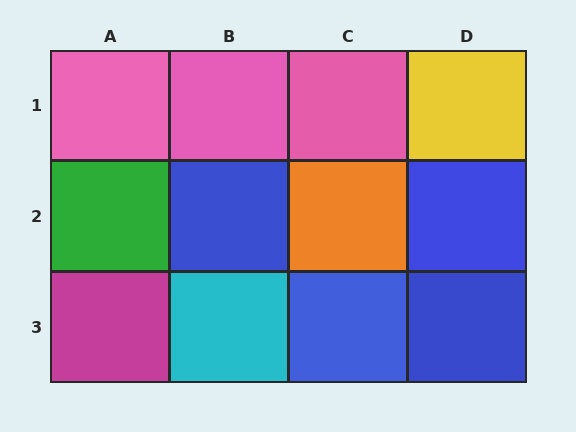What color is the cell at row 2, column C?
Orange.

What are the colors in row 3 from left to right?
Magenta, cyan, blue, blue.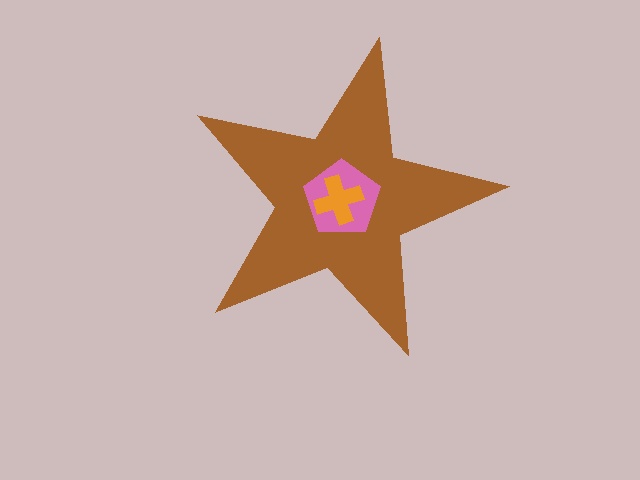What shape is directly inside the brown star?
The pink pentagon.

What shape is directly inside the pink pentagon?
The orange cross.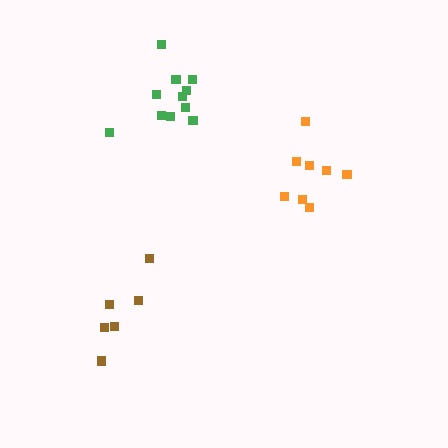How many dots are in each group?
Group 1: 6 dots, Group 2: 8 dots, Group 3: 11 dots (25 total).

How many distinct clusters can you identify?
There are 3 distinct clusters.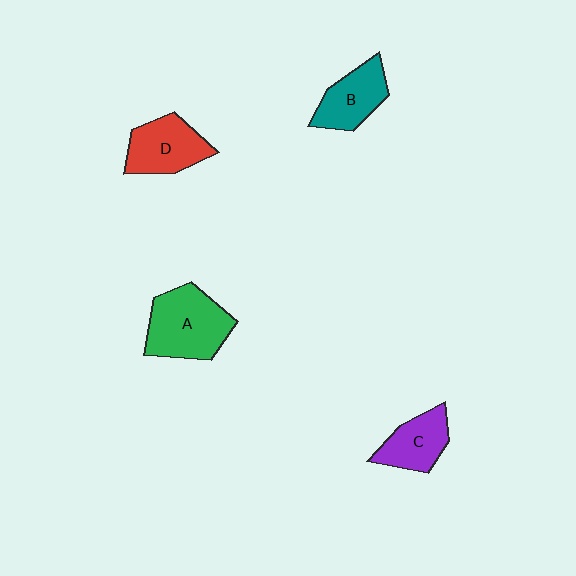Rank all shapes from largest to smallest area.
From largest to smallest: A (green), D (red), B (teal), C (purple).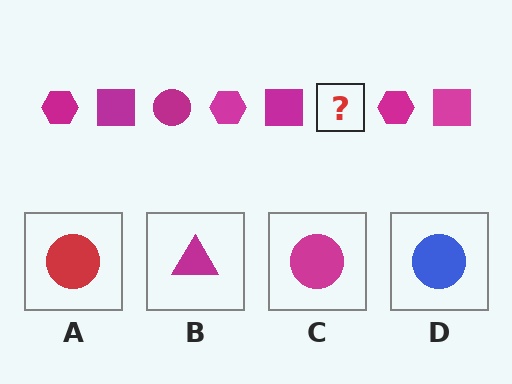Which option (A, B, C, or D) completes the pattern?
C.